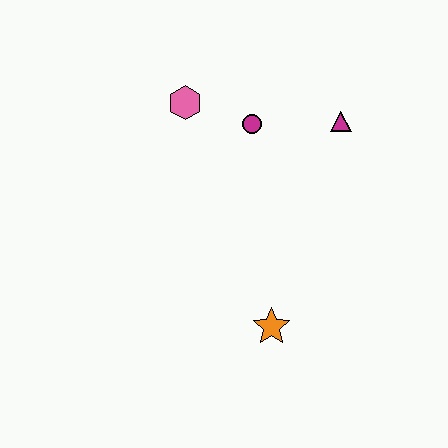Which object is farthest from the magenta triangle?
The orange star is farthest from the magenta triangle.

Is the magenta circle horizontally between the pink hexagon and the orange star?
Yes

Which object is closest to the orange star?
The magenta circle is closest to the orange star.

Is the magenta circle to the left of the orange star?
Yes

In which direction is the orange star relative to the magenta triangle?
The orange star is below the magenta triangle.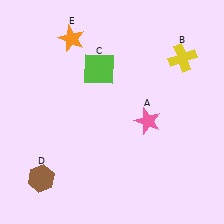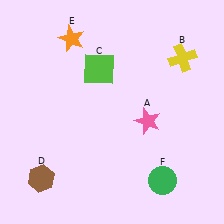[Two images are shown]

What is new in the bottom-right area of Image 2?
A green circle (F) was added in the bottom-right area of Image 2.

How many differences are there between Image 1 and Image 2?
There is 1 difference between the two images.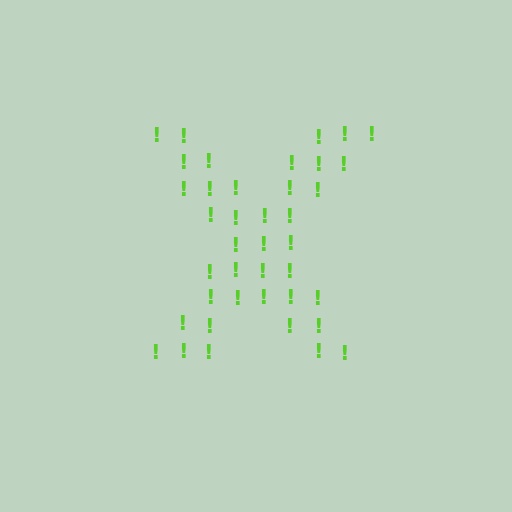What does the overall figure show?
The overall figure shows the letter X.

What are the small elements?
The small elements are exclamation marks.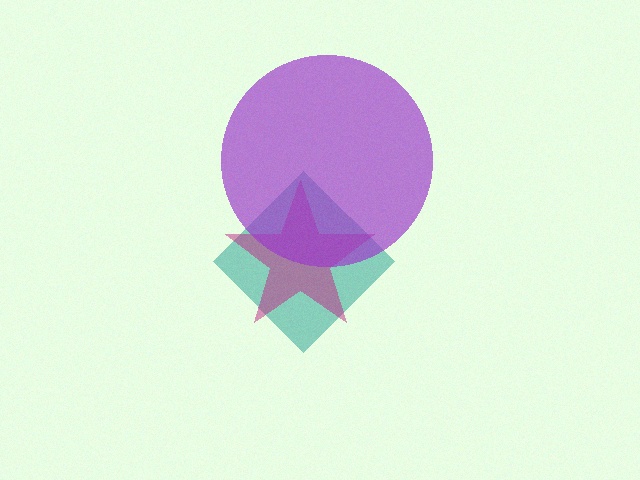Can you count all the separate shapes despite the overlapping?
Yes, there are 3 separate shapes.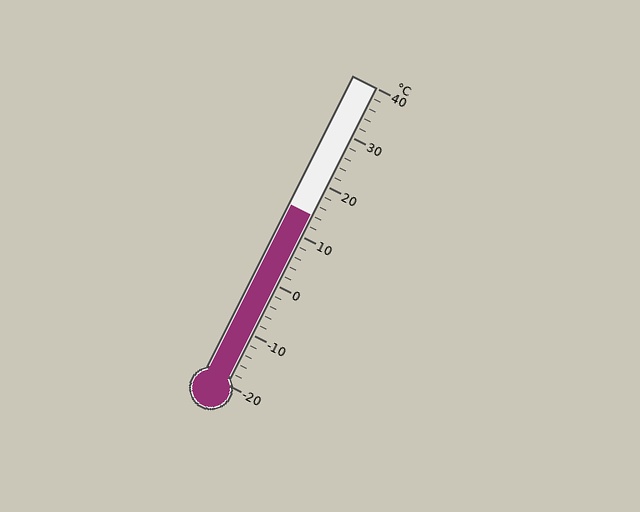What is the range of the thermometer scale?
The thermometer scale ranges from -20°C to 40°C.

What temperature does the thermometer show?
The thermometer shows approximately 14°C.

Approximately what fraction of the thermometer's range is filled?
The thermometer is filled to approximately 55% of its range.